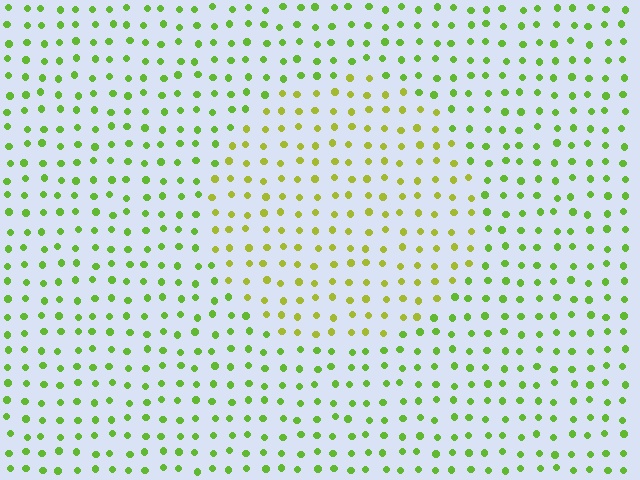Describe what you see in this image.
The image is filled with small lime elements in a uniform arrangement. A circle-shaped region is visible where the elements are tinted to a slightly different hue, forming a subtle color boundary.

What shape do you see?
I see a circle.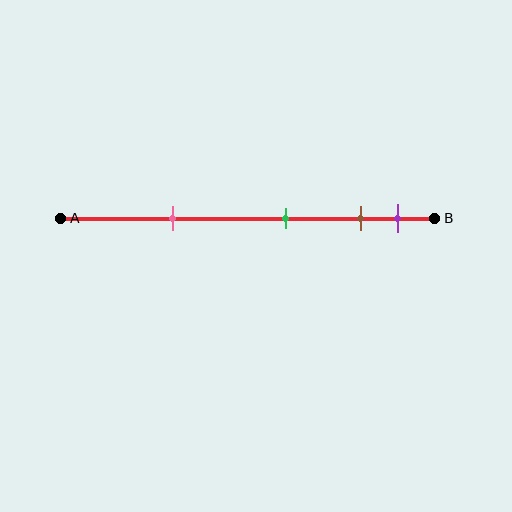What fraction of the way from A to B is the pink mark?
The pink mark is approximately 30% (0.3) of the way from A to B.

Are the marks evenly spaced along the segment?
No, the marks are not evenly spaced.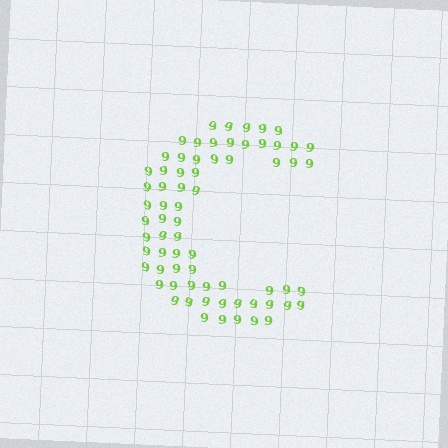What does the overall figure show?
The overall figure shows the letter C.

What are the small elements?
The small elements are digit 9's.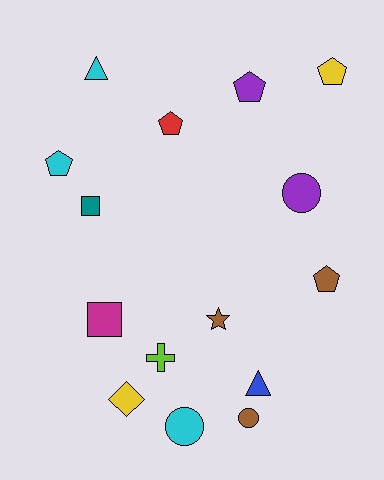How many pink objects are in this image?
There are no pink objects.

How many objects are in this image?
There are 15 objects.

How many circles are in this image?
There are 3 circles.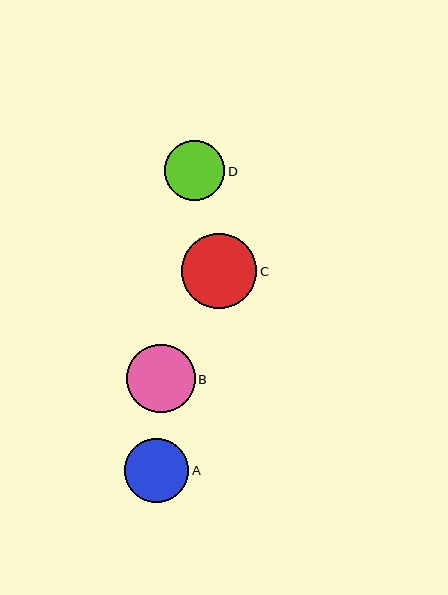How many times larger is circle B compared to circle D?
Circle B is approximately 1.1 times the size of circle D.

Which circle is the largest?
Circle C is the largest with a size of approximately 75 pixels.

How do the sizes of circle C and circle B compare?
Circle C and circle B are approximately the same size.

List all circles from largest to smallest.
From largest to smallest: C, B, A, D.